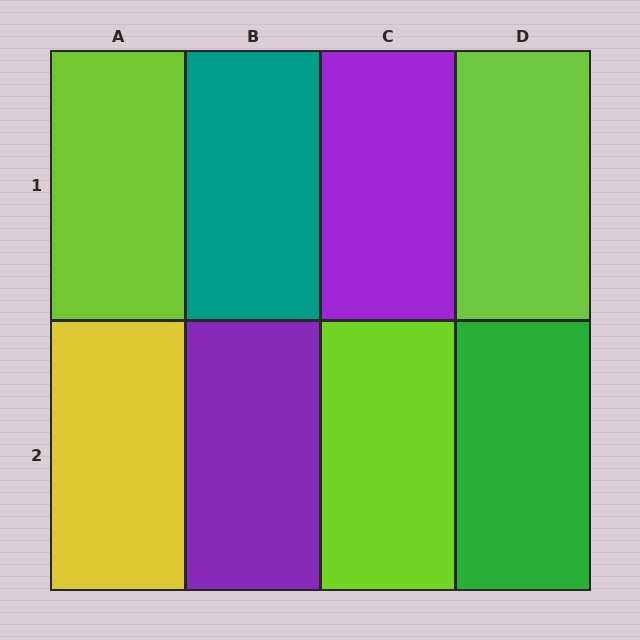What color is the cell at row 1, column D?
Lime.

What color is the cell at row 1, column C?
Purple.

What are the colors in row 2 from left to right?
Yellow, purple, lime, green.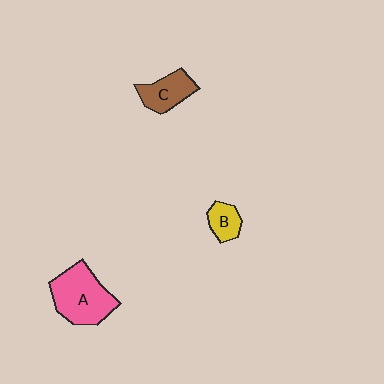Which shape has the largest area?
Shape A (pink).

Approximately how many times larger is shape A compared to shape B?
Approximately 2.7 times.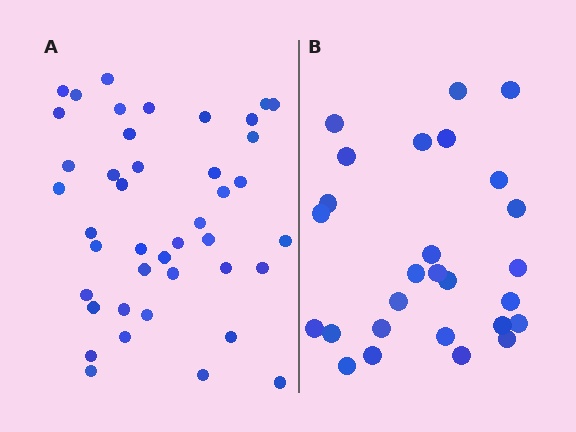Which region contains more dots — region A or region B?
Region A (the left region) has more dots.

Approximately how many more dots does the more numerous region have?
Region A has approximately 15 more dots than region B.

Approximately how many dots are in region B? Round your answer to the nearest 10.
About 30 dots. (The exact count is 27, which rounds to 30.)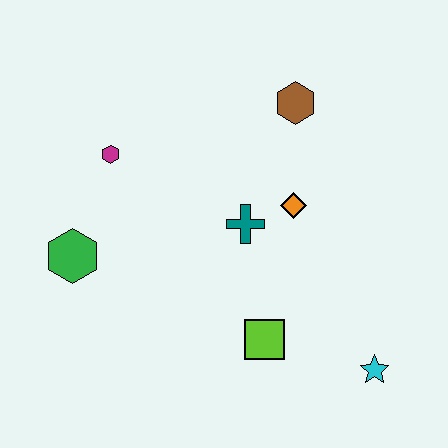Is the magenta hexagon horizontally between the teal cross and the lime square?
No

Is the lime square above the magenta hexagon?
No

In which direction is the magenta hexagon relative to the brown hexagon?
The magenta hexagon is to the left of the brown hexagon.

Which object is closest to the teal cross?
The orange diamond is closest to the teal cross.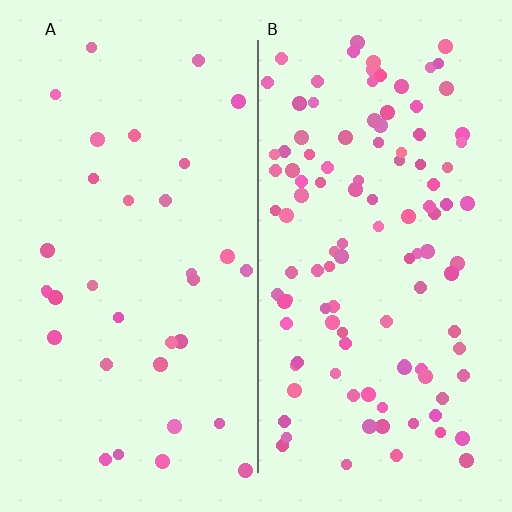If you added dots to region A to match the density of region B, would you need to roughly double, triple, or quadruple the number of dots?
Approximately triple.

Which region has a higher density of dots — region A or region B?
B (the right).